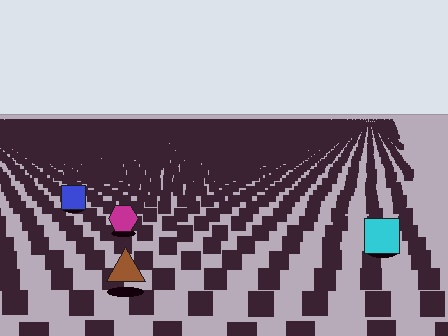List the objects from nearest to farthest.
From nearest to farthest: the brown triangle, the cyan square, the magenta hexagon, the blue square.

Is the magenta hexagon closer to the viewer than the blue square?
Yes. The magenta hexagon is closer — you can tell from the texture gradient: the ground texture is coarser near it.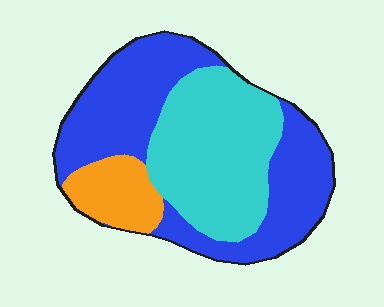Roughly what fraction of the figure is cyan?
Cyan takes up about two fifths (2/5) of the figure.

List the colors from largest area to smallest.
From largest to smallest: blue, cyan, orange.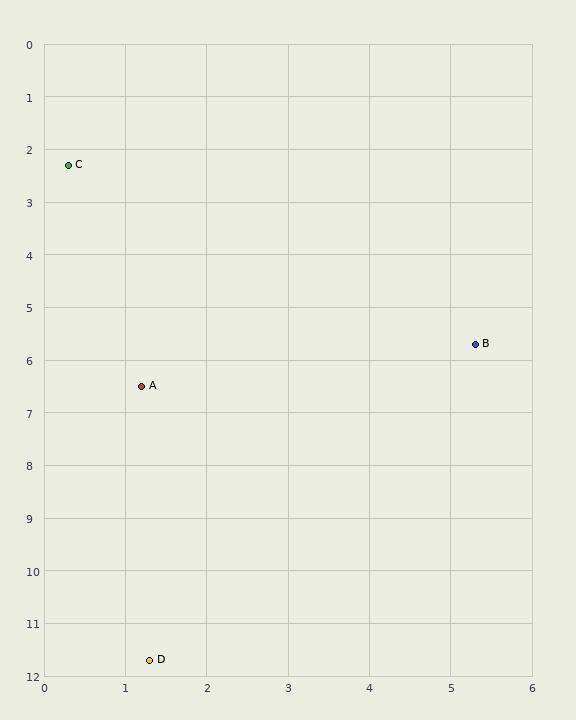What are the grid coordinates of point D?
Point D is at approximately (1.3, 11.7).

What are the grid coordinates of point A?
Point A is at approximately (1.2, 6.5).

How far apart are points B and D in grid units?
Points B and D are about 7.2 grid units apart.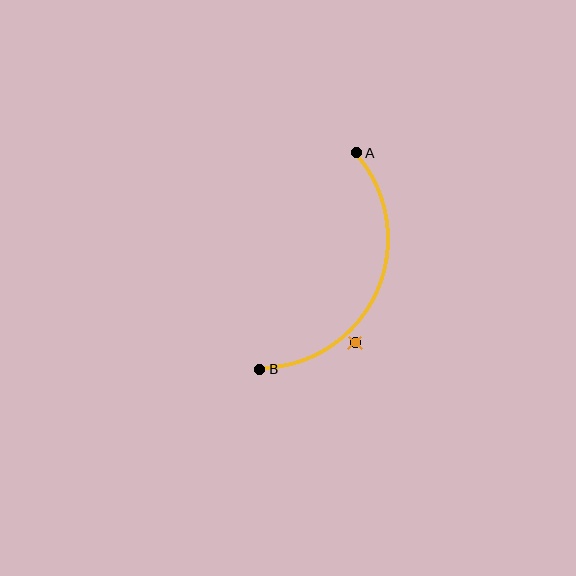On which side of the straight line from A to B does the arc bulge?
The arc bulges to the right of the straight line connecting A and B.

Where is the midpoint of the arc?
The arc midpoint is the point on the curve farthest from the straight line joining A and B. It sits to the right of that line.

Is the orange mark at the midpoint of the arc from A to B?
No — the orange mark does not lie on the arc at all. It sits slightly outside the curve.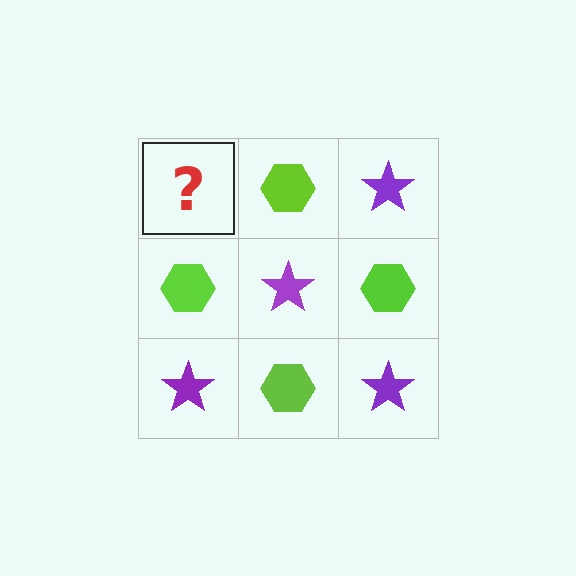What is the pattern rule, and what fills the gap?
The rule is that it alternates purple star and lime hexagon in a checkerboard pattern. The gap should be filled with a purple star.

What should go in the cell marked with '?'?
The missing cell should contain a purple star.